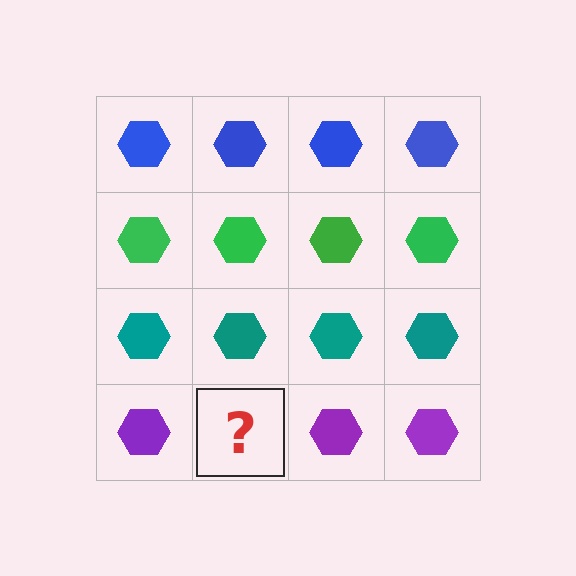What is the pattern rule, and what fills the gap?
The rule is that each row has a consistent color. The gap should be filled with a purple hexagon.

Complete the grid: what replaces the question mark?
The question mark should be replaced with a purple hexagon.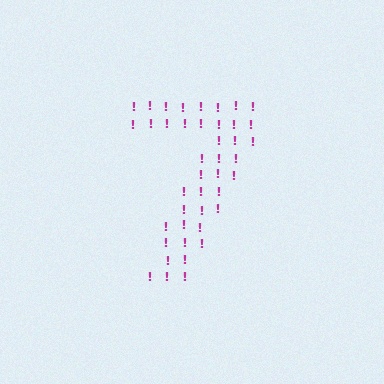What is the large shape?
The large shape is the digit 7.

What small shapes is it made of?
It is made of small exclamation marks.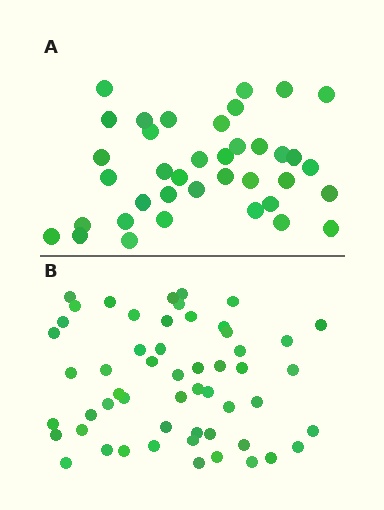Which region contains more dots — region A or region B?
Region B (the bottom region) has more dots.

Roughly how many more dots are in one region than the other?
Region B has approximately 15 more dots than region A.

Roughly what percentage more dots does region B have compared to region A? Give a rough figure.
About 40% more.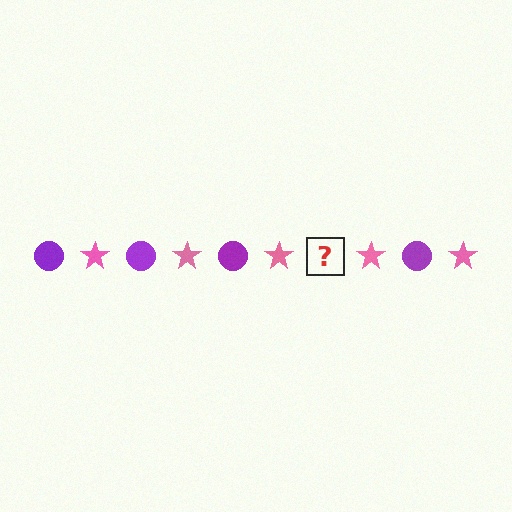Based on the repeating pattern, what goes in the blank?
The blank should be a purple circle.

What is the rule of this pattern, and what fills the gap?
The rule is that the pattern alternates between purple circle and pink star. The gap should be filled with a purple circle.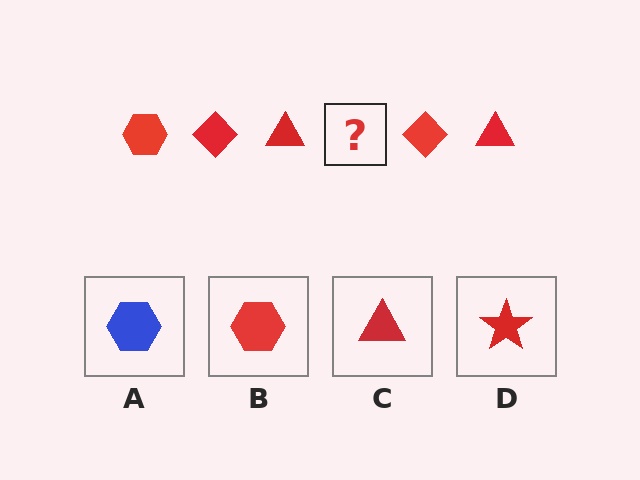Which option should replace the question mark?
Option B.